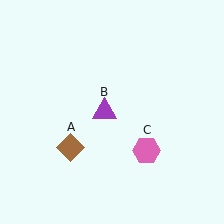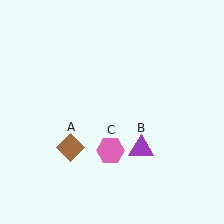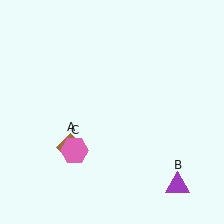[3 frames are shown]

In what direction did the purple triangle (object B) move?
The purple triangle (object B) moved down and to the right.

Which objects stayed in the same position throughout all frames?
Brown diamond (object A) remained stationary.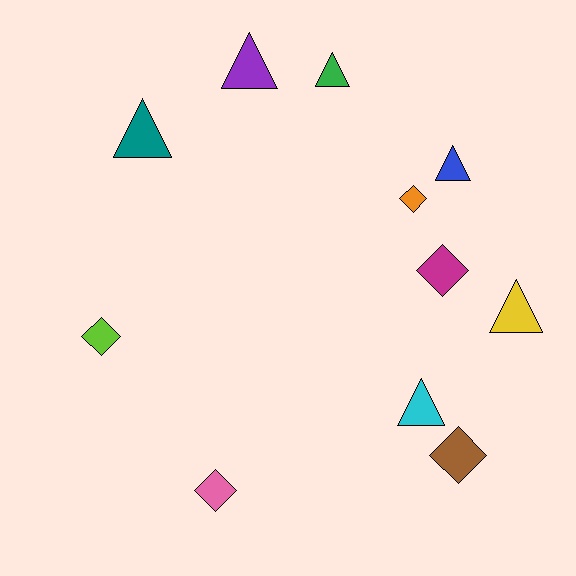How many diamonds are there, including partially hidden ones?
There are 5 diamonds.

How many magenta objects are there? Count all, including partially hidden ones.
There is 1 magenta object.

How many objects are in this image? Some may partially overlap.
There are 11 objects.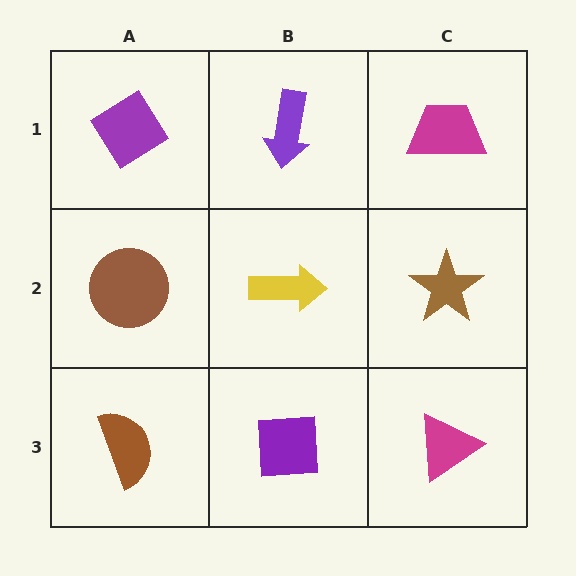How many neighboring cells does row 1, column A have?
2.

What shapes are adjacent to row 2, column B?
A purple arrow (row 1, column B), a purple square (row 3, column B), a brown circle (row 2, column A), a brown star (row 2, column C).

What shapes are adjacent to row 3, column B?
A yellow arrow (row 2, column B), a brown semicircle (row 3, column A), a magenta triangle (row 3, column C).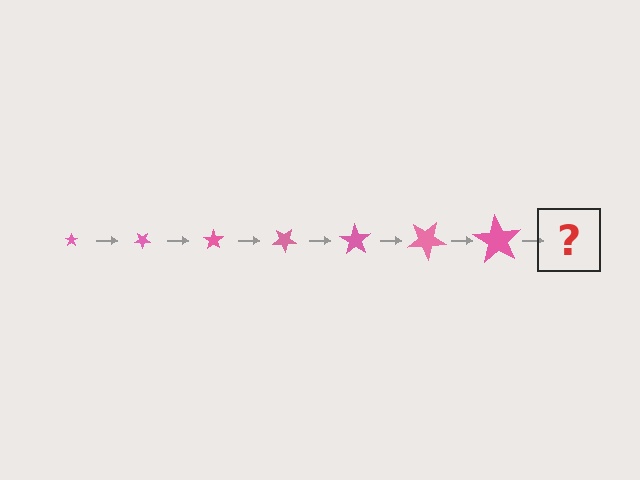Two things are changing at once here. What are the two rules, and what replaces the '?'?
The two rules are that the star grows larger each step and it rotates 35 degrees each step. The '?' should be a star, larger than the previous one and rotated 245 degrees from the start.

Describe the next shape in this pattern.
It should be a star, larger than the previous one and rotated 245 degrees from the start.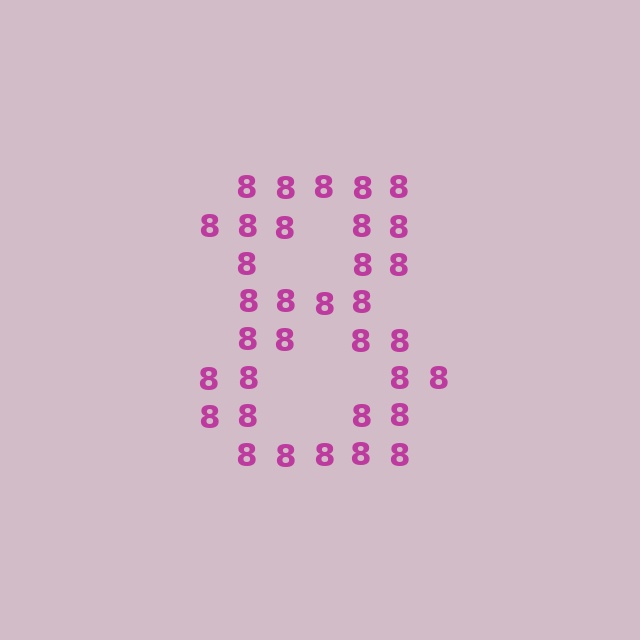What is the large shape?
The large shape is the digit 8.